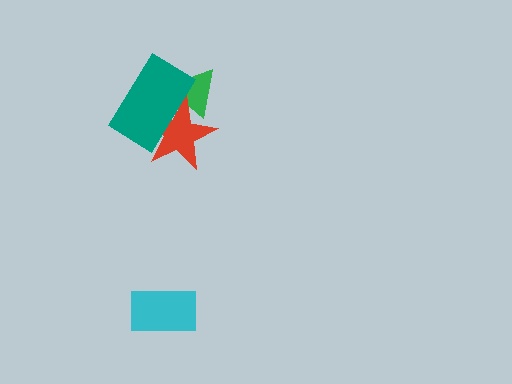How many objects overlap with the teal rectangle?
2 objects overlap with the teal rectangle.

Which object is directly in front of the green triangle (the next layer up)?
The red star is directly in front of the green triangle.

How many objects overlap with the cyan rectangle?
0 objects overlap with the cyan rectangle.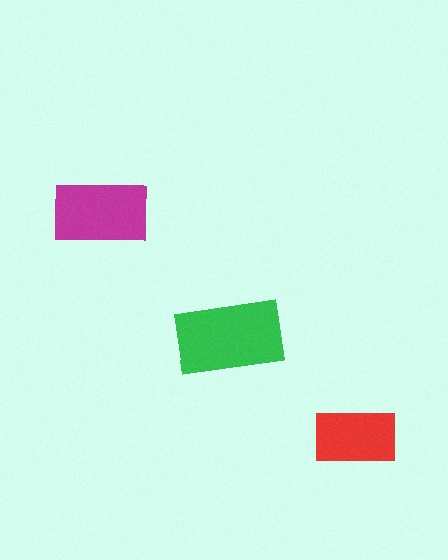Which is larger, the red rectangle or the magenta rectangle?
The magenta one.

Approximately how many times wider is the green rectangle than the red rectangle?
About 1.5 times wider.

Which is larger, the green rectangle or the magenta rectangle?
The green one.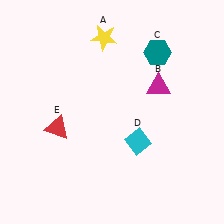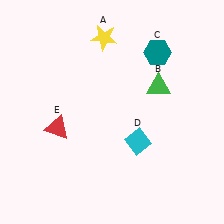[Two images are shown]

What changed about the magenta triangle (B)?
In Image 1, B is magenta. In Image 2, it changed to green.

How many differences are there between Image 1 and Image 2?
There is 1 difference between the two images.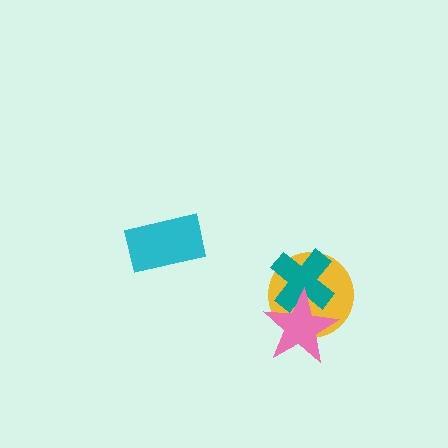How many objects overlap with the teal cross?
2 objects overlap with the teal cross.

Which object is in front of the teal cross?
The pink star is in front of the teal cross.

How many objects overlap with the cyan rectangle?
0 objects overlap with the cyan rectangle.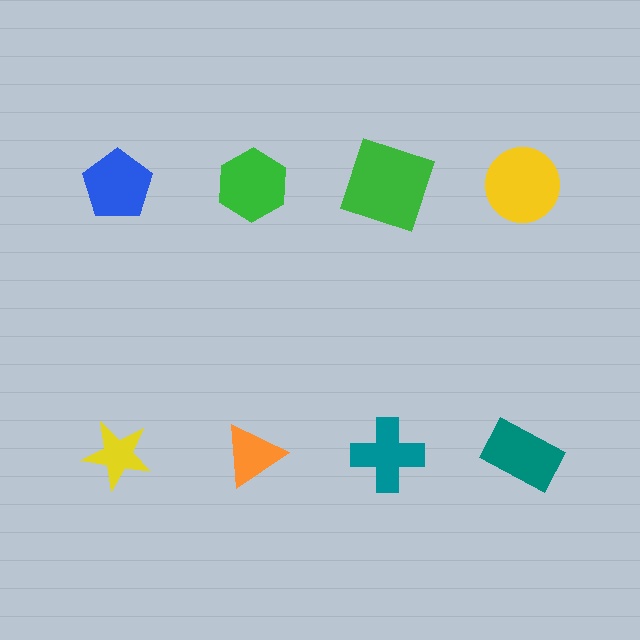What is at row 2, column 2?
An orange triangle.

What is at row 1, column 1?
A blue pentagon.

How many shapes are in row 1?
4 shapes.